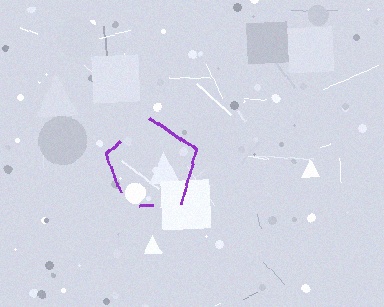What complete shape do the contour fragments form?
The contour fragments form a pentagon.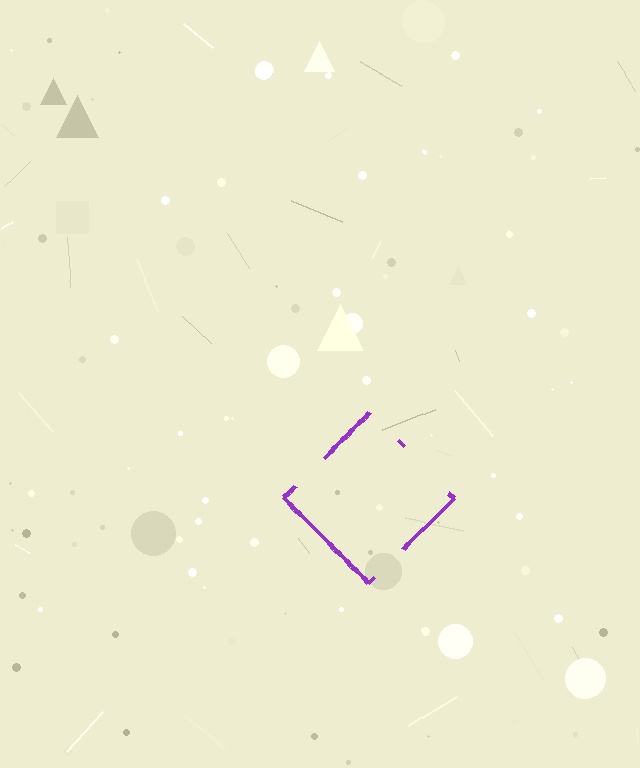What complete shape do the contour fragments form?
The contour fragments form a diamond.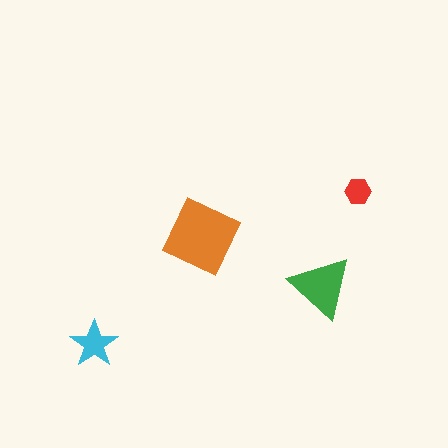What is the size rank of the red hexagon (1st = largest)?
4th.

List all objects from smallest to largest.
The red hexagon, the cyan star, the green triangle, the orange diamond.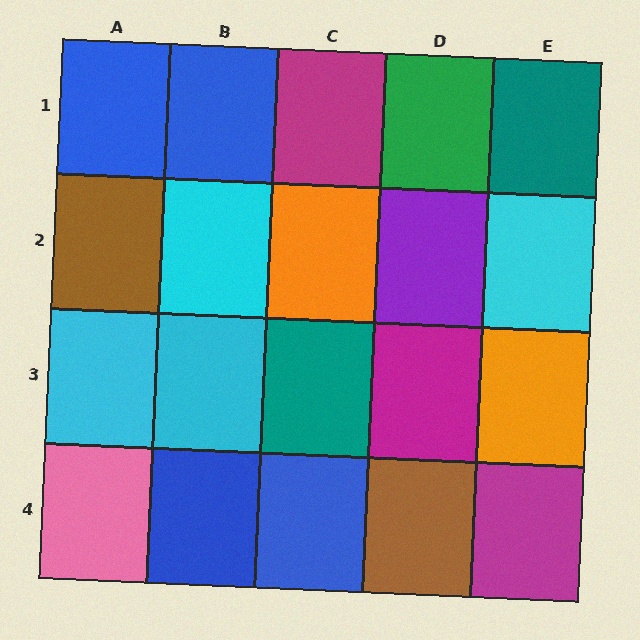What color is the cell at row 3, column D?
Magenta.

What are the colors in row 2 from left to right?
Brown, cyan, orange, purple, cyan.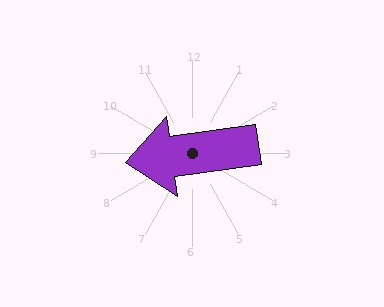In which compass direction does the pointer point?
West.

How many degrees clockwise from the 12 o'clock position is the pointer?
Approximately 262 degrees.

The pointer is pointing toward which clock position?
Roughly 9 o'clock.